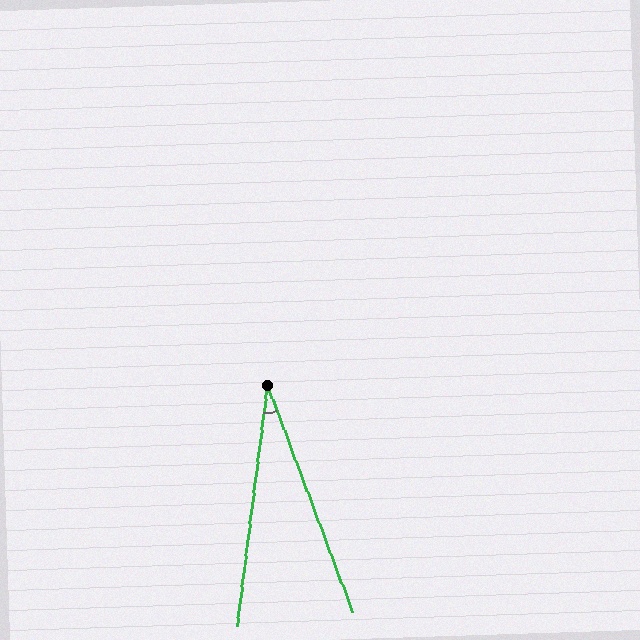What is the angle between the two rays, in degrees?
Approximately 27 degrees.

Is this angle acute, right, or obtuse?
It is acute.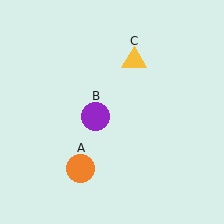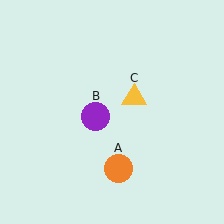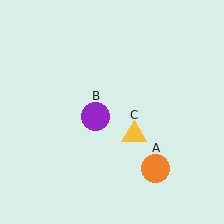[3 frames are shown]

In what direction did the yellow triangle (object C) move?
The yellow triangle (object C) moved down.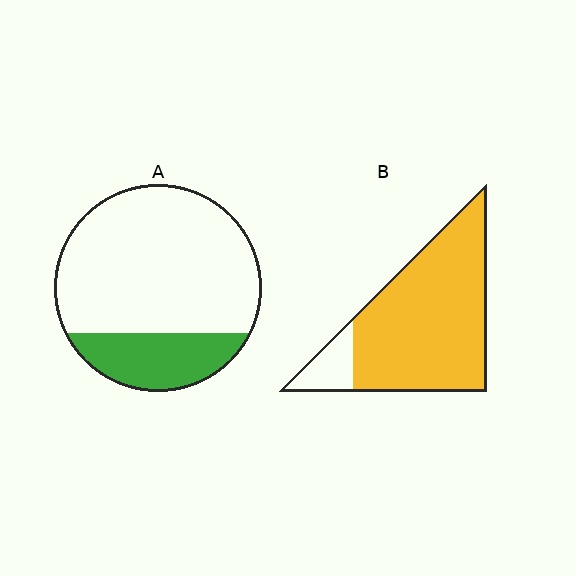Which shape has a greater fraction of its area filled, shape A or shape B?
Shape B.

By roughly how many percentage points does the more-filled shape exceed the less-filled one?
By roughly 65 percentage points (B over A).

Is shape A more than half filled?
No.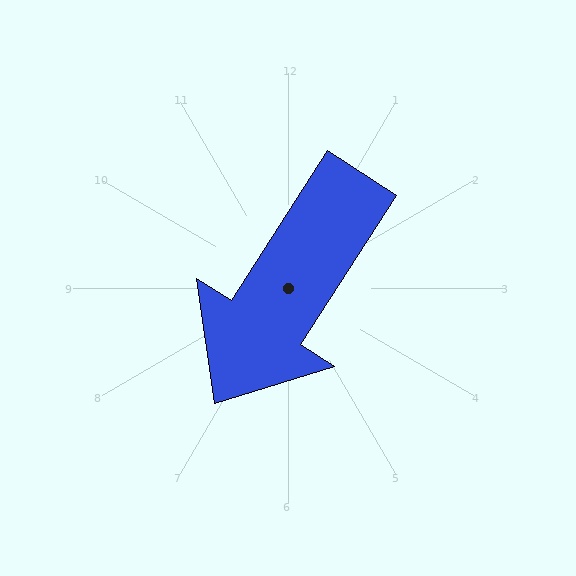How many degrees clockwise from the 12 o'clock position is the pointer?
Approximately 213 degrees.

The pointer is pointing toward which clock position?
Roughly 7 o'clock.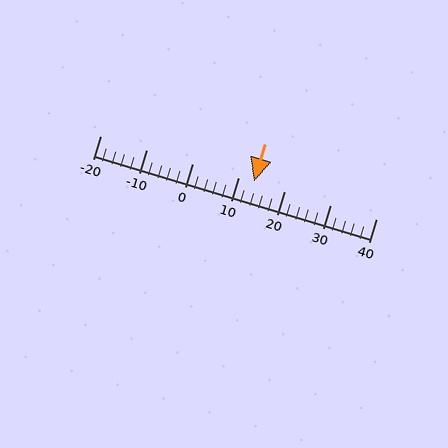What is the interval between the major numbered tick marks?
The major tick marks are spaced 10 units apart.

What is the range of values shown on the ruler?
The ruler shows values from -20 to 40.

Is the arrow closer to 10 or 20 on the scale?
The arrow is closer to 10.